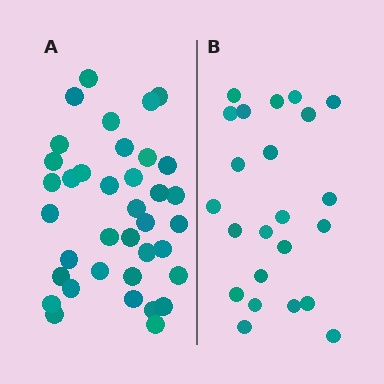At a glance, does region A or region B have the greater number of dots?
Region A (the left region) has more dots.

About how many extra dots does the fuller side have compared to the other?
Region A has approximately 15 more dots than region B.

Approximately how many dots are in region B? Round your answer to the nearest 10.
About 20 dots. (The exact count is 23, which rounds to 20.)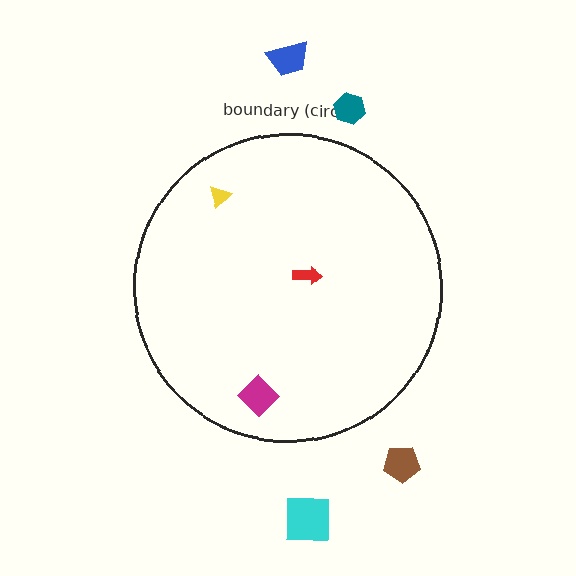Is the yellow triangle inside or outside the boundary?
Inside.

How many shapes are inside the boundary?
3 inside, 4 outside.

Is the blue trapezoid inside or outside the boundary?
Outside.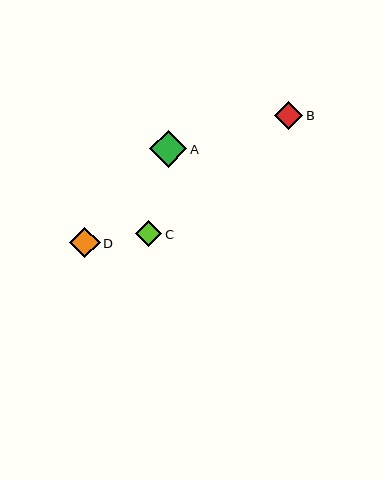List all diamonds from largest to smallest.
From largest to smallest: A, D, B, C.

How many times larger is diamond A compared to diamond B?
Diamond A is approximately 1.3 times the size of diamond B.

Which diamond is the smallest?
Diamond C is the smallest with a size of approximately 26 pixels.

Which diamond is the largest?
Diamond A is the largest with a size of approximately 37 pixels.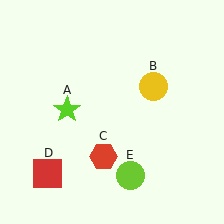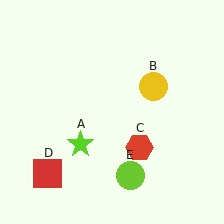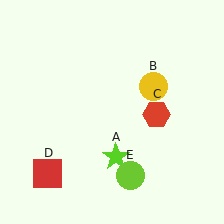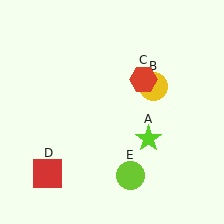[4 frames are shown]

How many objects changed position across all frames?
2 objects changed position: lime star (object A), red hexagon (object C).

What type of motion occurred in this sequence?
The lime star (object A), red hexagon (object C) rotated counterclockwise around the center of the scene.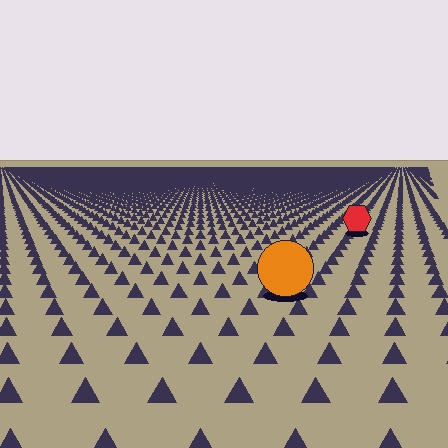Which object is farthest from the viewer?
The red hexagon is farthest from the viewer. It appears smaller and the ground texture around it is denser.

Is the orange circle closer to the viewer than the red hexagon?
Yes. The orange circle is closer — you can tell from the texture gradient: the ground texture is coarser near it.